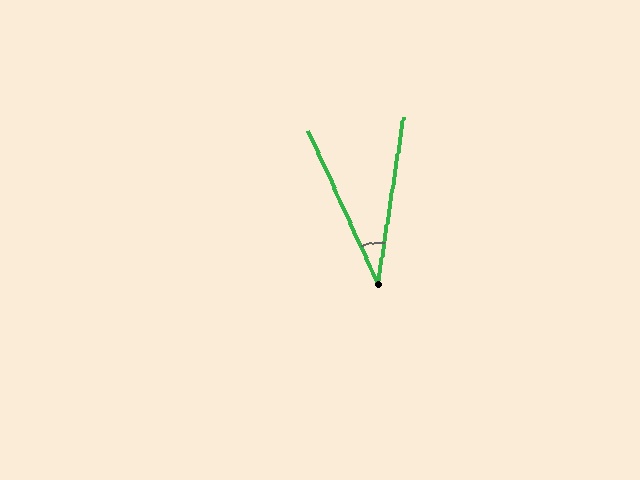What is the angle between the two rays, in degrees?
Approximately 33 degrees.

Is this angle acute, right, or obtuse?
It is acute.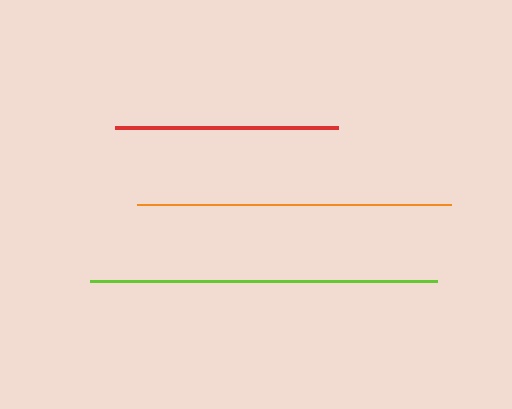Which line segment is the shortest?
The red line is the shortest at approximately 223 pixels.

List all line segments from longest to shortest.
From longest to shortest: lime, orange, red.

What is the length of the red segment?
The red segment is approximately 223 pixels long.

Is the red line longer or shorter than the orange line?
The orange line is longer than the red line.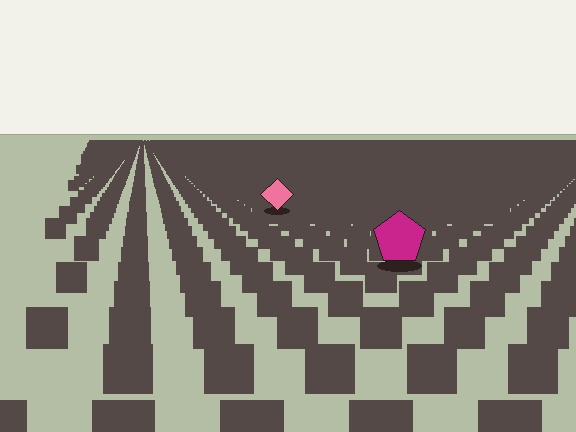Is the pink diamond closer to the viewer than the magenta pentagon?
No. The magenta pentagon is closer — you can tell from the texture gradient: the ground texture is coarser near it.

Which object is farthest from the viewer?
The pink diamond is farthest from the viewer. It appears smaller and the ground texture around it is denser.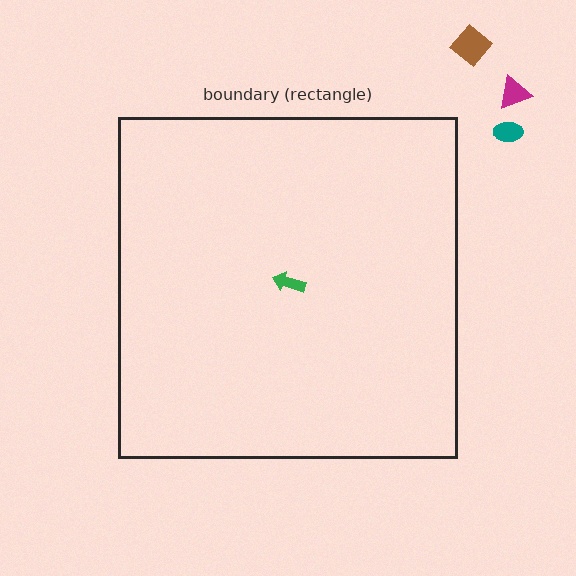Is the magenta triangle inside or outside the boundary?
Outside.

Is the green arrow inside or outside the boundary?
Inside.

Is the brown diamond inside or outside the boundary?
Outside.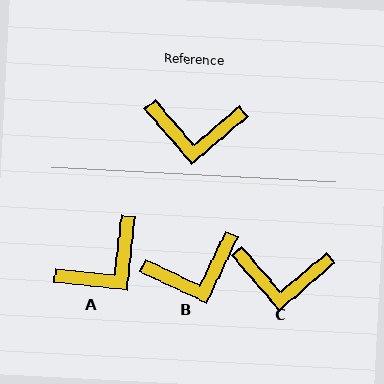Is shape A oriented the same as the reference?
No, it is off by about 43 degrees.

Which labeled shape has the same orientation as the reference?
C.